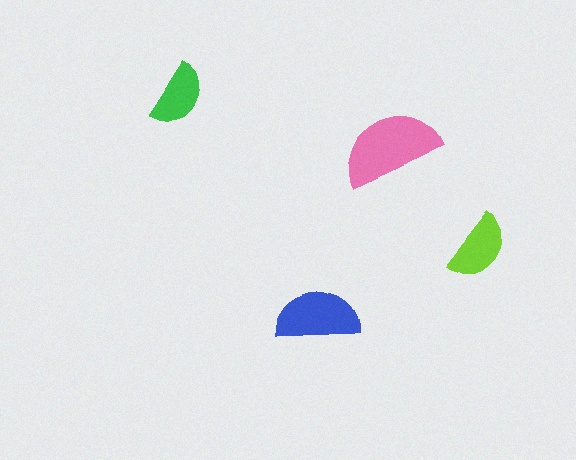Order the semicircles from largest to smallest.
the pink one, the blue one, the lime one, the green one.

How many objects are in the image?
There are 4 objects in the image.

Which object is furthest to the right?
The lime semicircle is rightmost.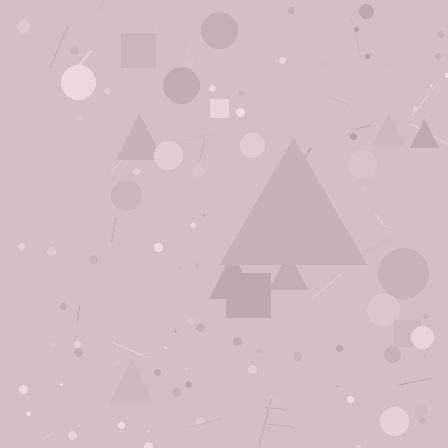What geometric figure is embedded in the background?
A triangle is embedded in the background.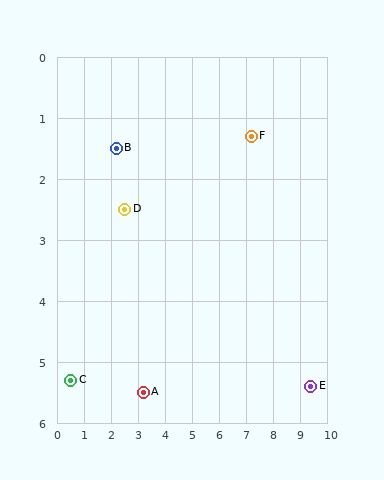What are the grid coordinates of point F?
Point F is at approximately (7.2, 1.3).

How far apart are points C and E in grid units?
Points C and E are about 8.9 grid units apart.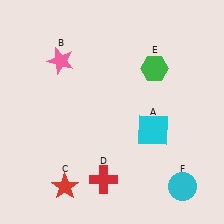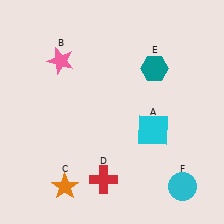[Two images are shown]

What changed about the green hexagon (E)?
In Image 1, E is green. In Image 2, it changed to teal.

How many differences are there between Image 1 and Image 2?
There are 2 differences between the two images.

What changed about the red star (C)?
In Image 1, C is red. In Image 2, it changed to orange.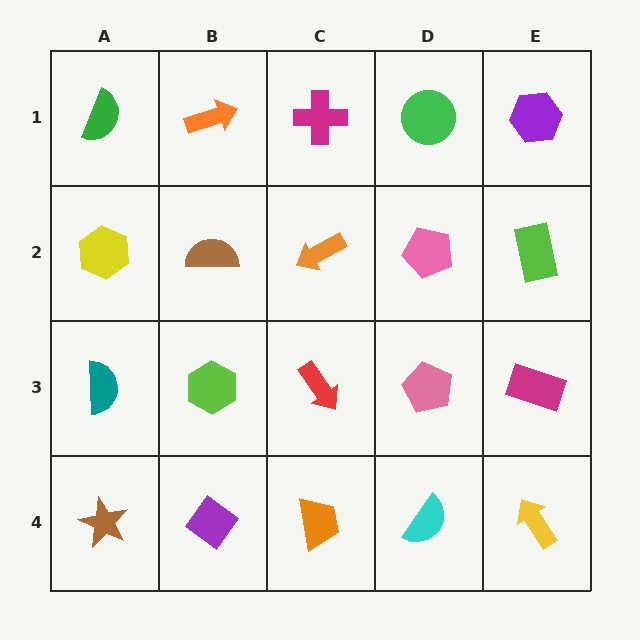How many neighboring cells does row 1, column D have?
3.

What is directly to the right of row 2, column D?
A lime rectangle.